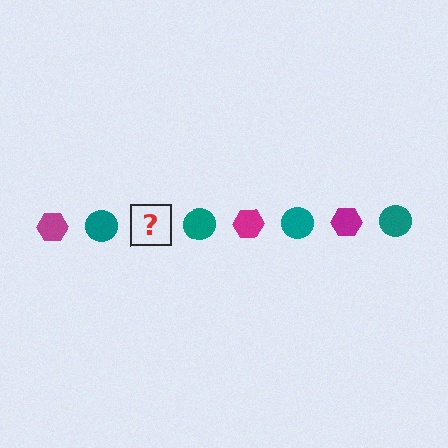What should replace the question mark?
The question mark should be replaced with a magenta hexagon.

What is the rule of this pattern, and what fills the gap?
The rule is that the pattern alternates between magenta hexagon and teal circle. The gap should be filled with a magenta hexagon.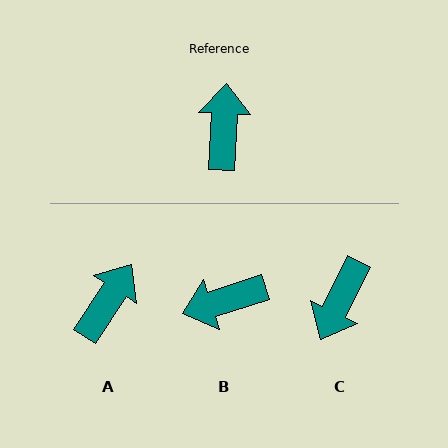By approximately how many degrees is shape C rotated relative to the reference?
Approximately 157 degrees counter-clockwise.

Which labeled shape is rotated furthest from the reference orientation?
C, about 157 degrees away.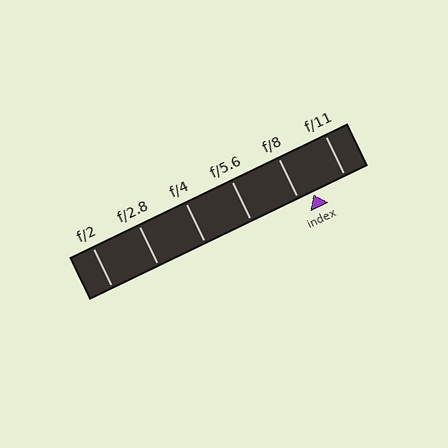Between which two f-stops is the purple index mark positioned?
The index mark is between f/8 and f/11.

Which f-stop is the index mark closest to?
The index mark is closest to f/8.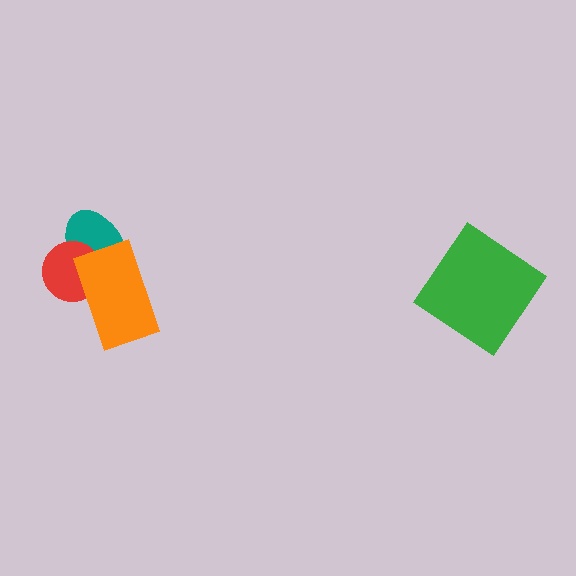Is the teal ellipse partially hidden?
Yes, it is partially covered by another shape.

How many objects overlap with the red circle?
2 objects overlap with the red circle.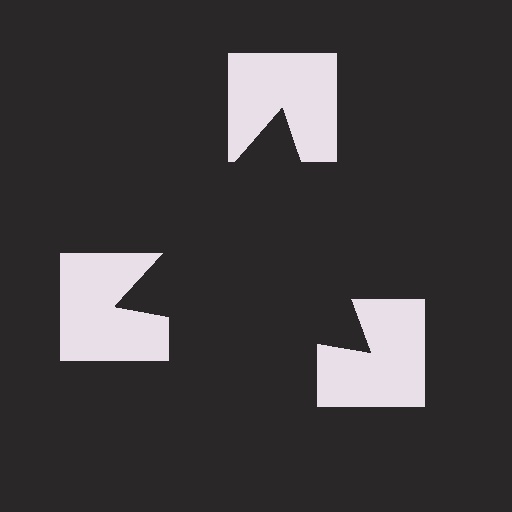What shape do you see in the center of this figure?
An illusory triangle — its edges are inferred from the aligned wedge cuts in the notched squares, not physically drawn.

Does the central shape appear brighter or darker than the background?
It typically appears slightly darker than the background, even though no actual brightness change is drawn.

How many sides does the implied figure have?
3 sides.